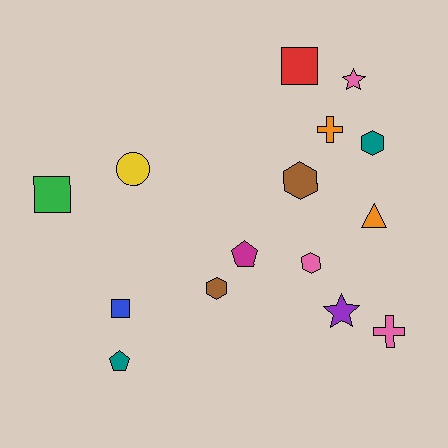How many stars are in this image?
There are 2 stars.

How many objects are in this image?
There are 15 objects.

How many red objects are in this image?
There is 1 red object.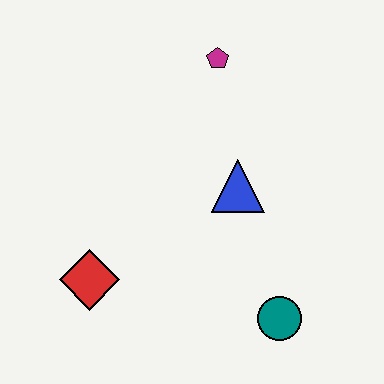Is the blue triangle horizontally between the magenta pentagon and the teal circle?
Yes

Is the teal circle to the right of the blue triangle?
Yes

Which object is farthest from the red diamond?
The magenta pentagon is farthest from the red diamond.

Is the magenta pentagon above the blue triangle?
Yes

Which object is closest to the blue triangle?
The magenta pentagon is closest to the blue triangle.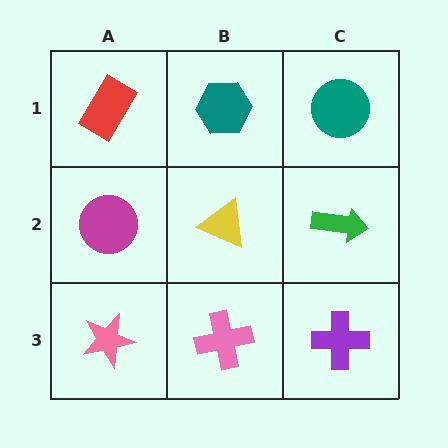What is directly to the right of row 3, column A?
A pink cross.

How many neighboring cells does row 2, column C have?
3.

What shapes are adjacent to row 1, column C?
A green arrow (row 2, column C), a teal hexagon (row 1, column B).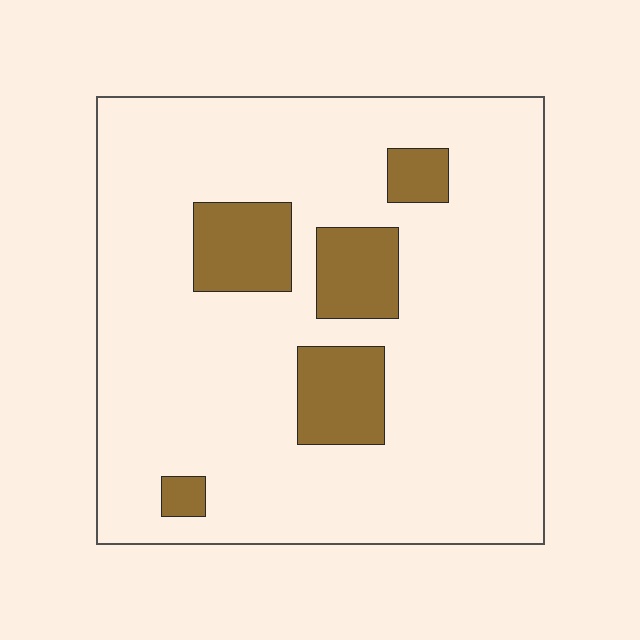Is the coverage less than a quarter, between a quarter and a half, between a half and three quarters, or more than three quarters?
Less than a quarter.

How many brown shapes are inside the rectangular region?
5.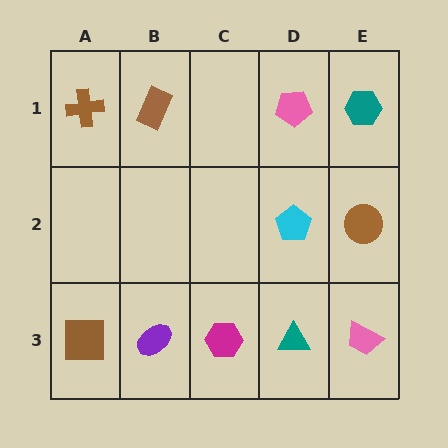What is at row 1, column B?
A brown rectangle.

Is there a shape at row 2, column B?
No, that cell is empty.